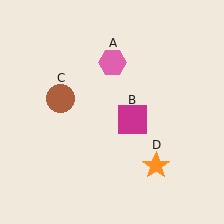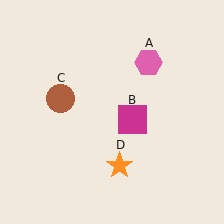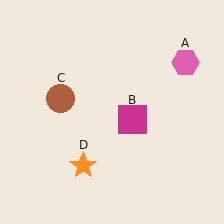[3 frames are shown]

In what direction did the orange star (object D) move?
The orange star (object D) moved left.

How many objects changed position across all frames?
2 objects changed position: pink hexagon (object A), orange star (object D).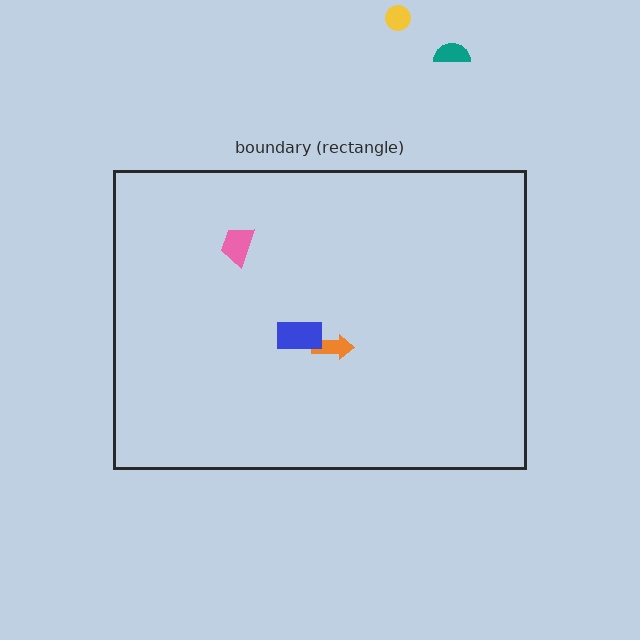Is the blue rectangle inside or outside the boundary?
Inside.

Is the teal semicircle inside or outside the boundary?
Outside.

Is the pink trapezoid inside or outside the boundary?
Inside.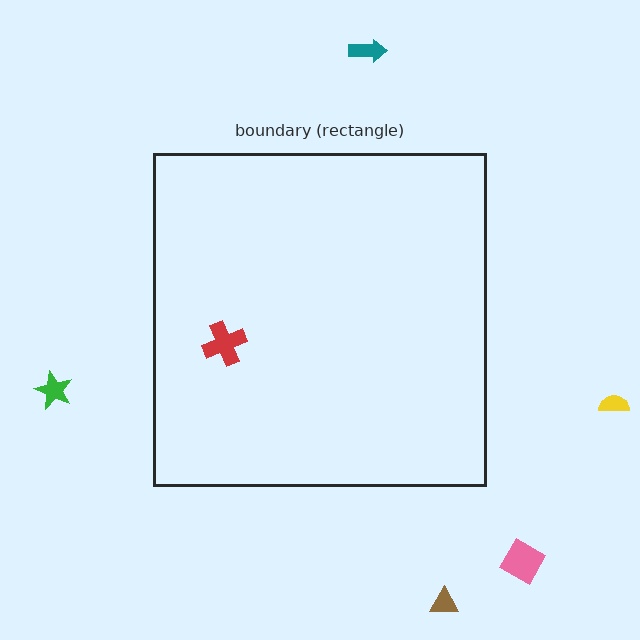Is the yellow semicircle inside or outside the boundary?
Outside.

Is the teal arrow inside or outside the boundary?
Outside.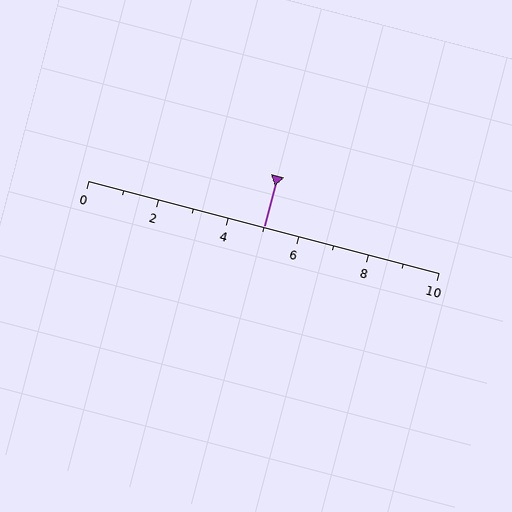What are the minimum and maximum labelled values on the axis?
The axis runs from 0 to 10.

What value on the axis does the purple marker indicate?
The marker indicates approximately 5.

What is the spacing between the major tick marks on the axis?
The major ticks are spaced 2 apart.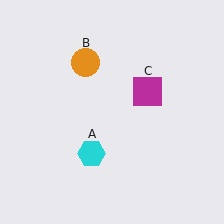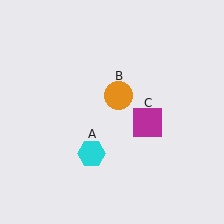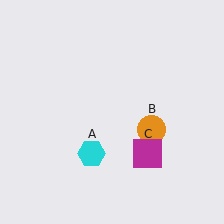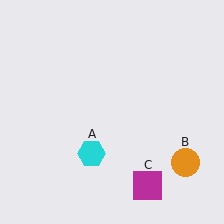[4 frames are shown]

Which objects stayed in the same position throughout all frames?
Cyan hexagon (object A) remained stationary.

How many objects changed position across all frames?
2 objects changed position: orange circle (object B), magenta square (object C).